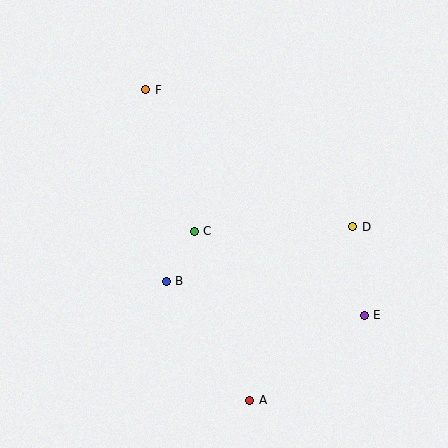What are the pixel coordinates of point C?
Point C is at (194, 231).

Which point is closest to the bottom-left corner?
Point B is closest to the bottom-left corner.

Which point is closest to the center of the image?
Point C at (194, 231) is closest to the center.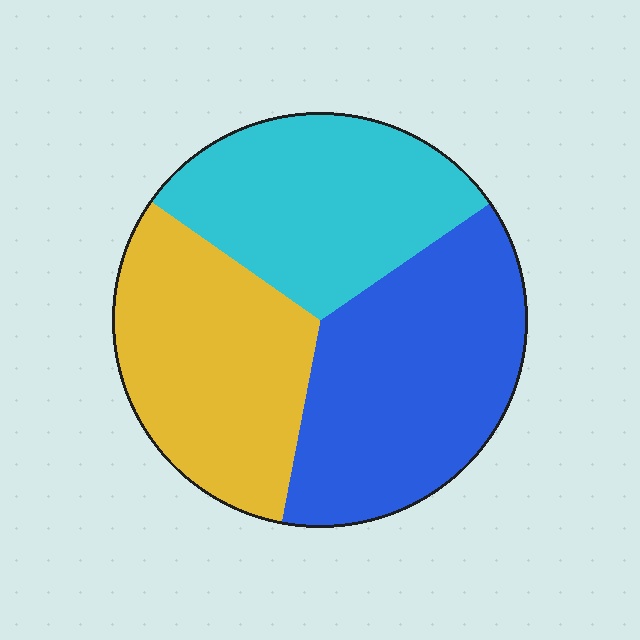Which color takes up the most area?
Blue, at roughly 35%.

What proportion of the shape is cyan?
Cyan takes up between a sixth and a third of the shape.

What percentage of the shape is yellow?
Yellow takes up about one third (1/3) of the shape.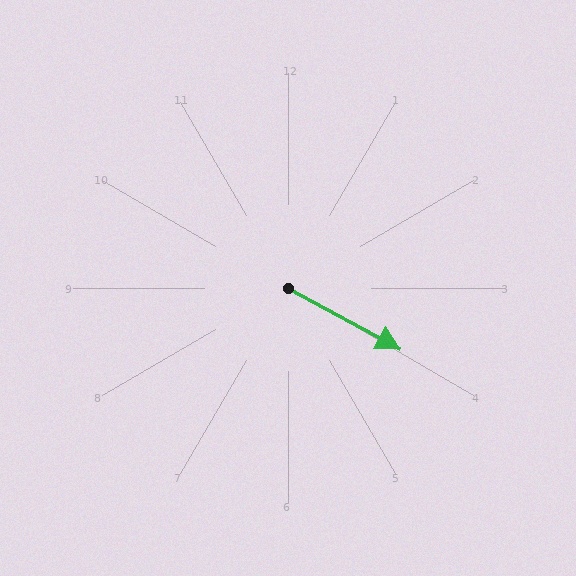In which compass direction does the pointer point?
Southeast.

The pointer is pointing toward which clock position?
Roughly 4 o'clock.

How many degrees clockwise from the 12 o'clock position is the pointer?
Approximately 118 degrees.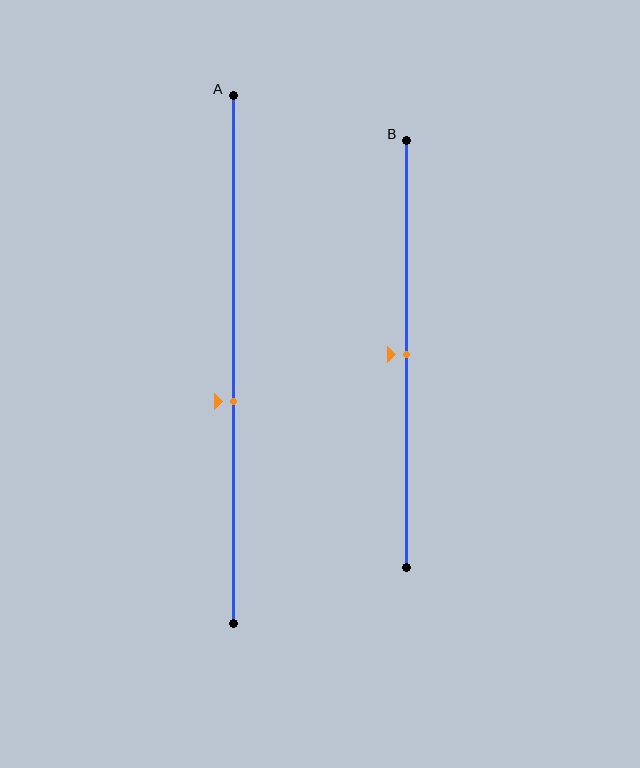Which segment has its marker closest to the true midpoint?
Segment B has its marker closest to the true midpoint.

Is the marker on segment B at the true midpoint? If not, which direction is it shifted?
Yes, the marker on segment B is at the true midpoint.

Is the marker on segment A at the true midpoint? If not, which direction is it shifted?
No, the marker on segment A is shifted downward by about 8% of the segment length.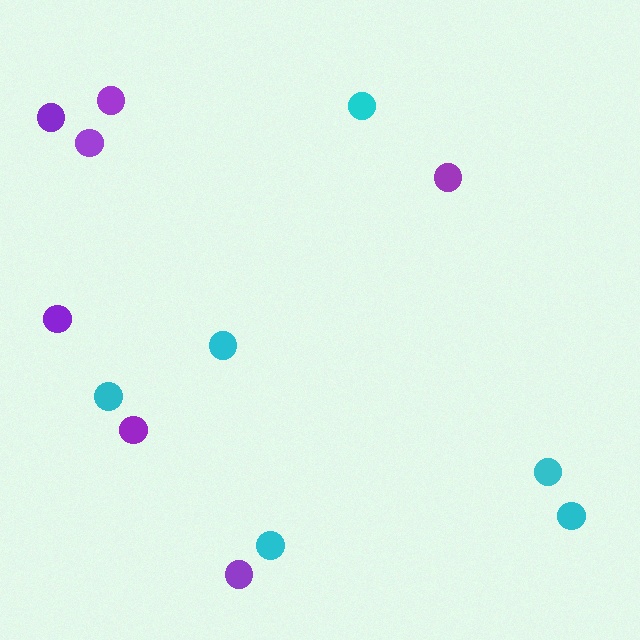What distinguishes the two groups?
There are 2 groups: one group of cyan circles (6) and one group of purple circles (7).